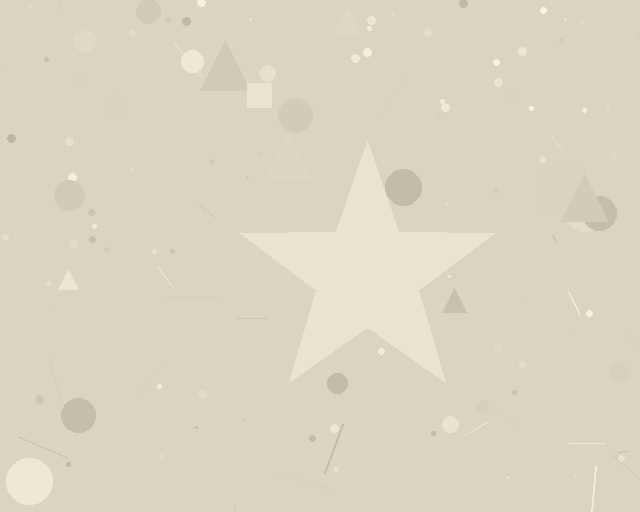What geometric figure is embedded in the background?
A star is embedded in the background.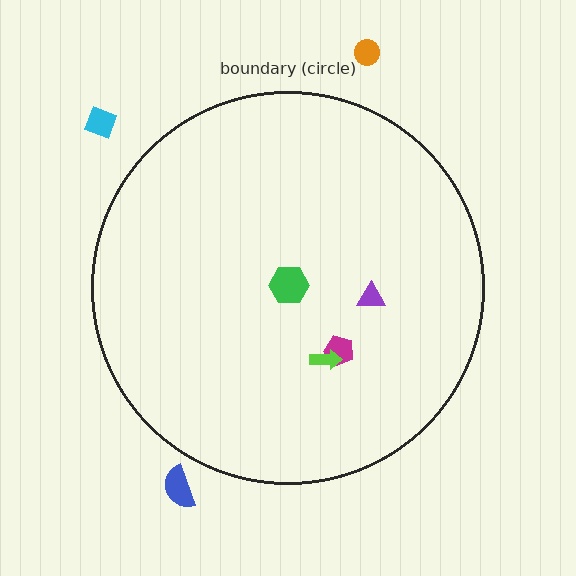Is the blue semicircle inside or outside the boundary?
Outside.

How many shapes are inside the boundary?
4 inside, 3 outside.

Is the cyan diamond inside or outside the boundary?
Outside.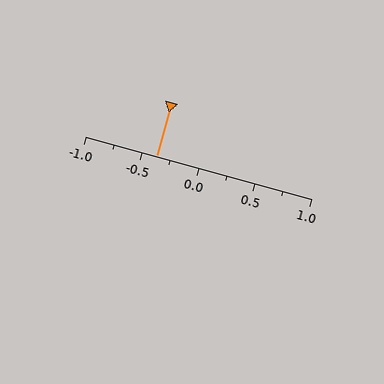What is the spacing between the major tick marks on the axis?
The major ticks are spaced 0.5 apart.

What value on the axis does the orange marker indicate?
The marker indicates approximately -0.38.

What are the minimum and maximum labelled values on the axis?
The axis runs from -1.0 to 1.0.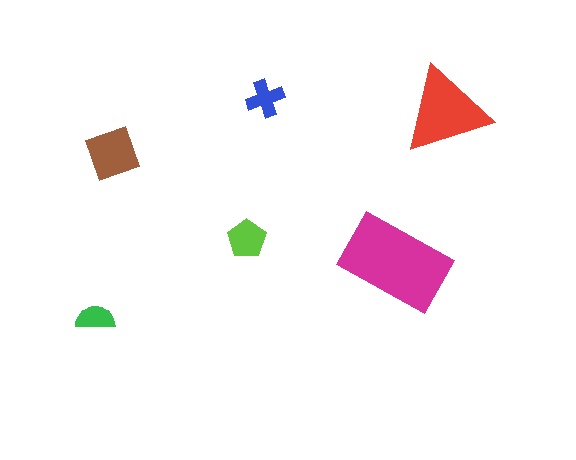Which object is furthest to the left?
The green semicircle is leftmost.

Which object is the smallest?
The green semicircle.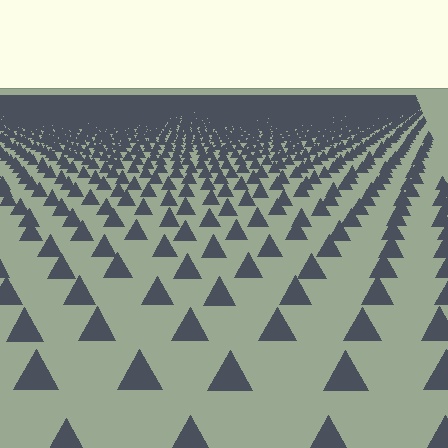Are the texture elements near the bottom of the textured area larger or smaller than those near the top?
Larger. Near the bottom, elements are closer to the viewer and appear at a bigger on-screen size.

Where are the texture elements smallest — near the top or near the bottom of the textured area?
Near the top.